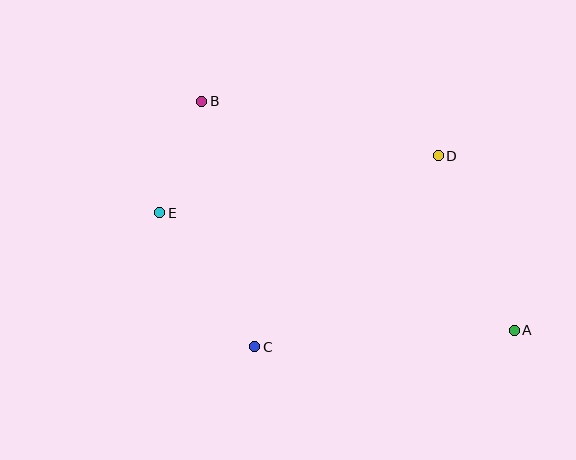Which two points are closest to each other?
Points B and E are closest to each other.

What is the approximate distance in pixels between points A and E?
The distance between A and E is approximately 373 pixels.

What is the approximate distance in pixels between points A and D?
The distance between A and D is approximately 190 pixels.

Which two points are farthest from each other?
Points A and B are farthest from each other.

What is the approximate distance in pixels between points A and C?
The distance between A and C is approximately 260 pixels.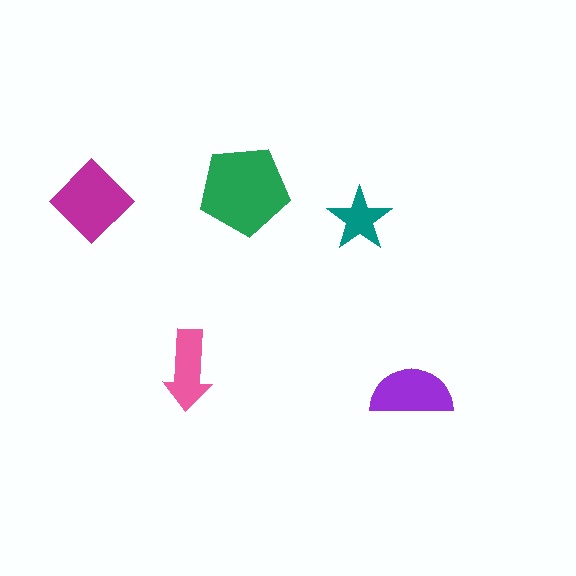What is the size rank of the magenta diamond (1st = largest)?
2nd.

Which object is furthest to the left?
The magenta diamond is leftmost.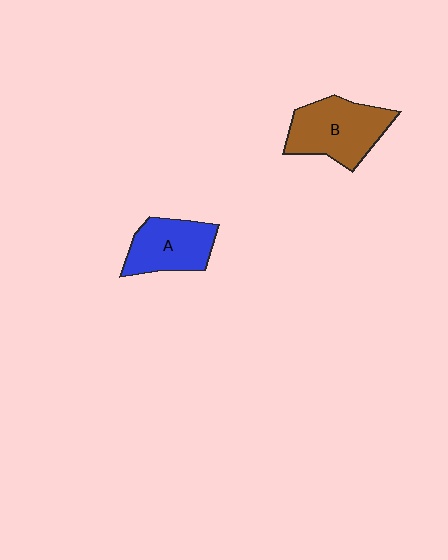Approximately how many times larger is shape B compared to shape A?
Approximately 1.3 times.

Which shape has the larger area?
Shape B (brown).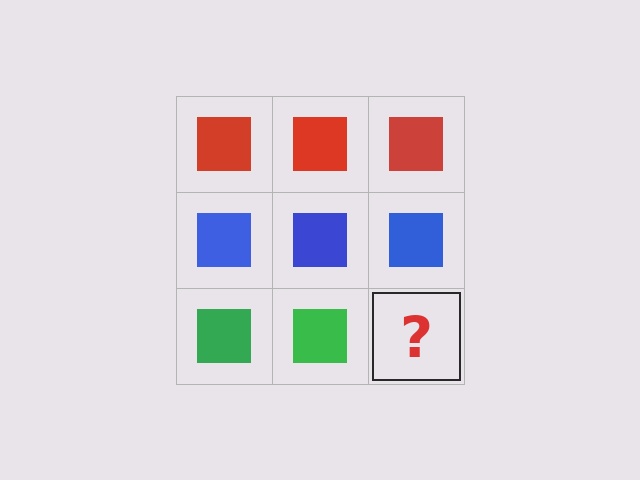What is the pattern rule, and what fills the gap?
The rule is that each row has a consistent color. The gap should be filled with a green square.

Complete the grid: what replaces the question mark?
The question mark should be replaced with a green square.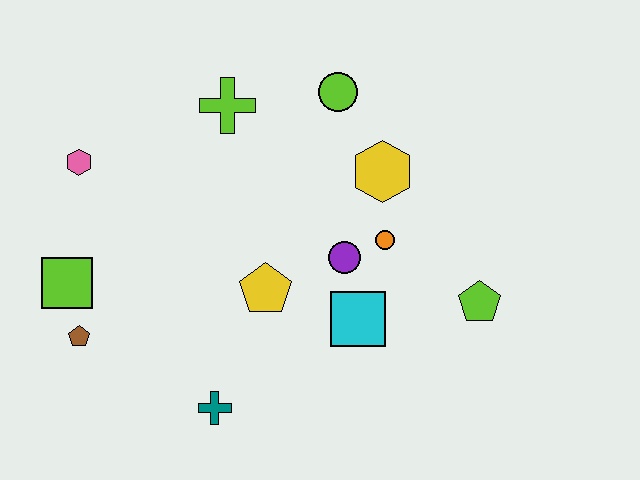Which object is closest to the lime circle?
The yellow hexagon is closest to the lime circle.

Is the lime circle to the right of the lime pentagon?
No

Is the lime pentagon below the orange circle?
Yes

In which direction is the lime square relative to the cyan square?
The lime square is to the left of the cyan square.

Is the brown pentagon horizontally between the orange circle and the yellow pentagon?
No